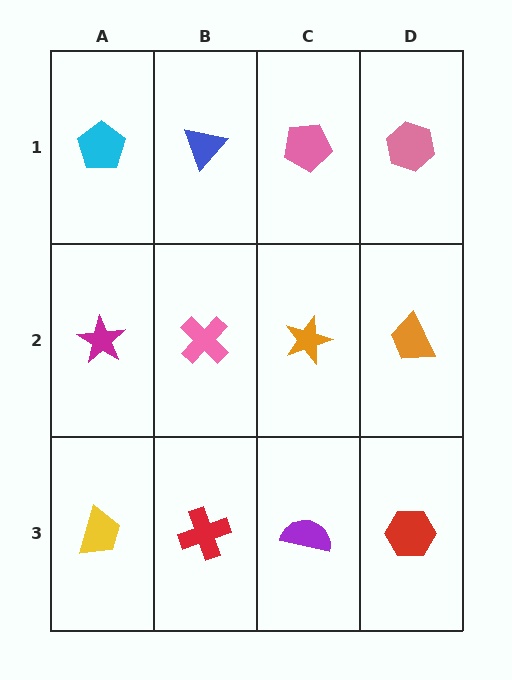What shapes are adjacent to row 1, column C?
An orange star (row 2, column C), a blue triangle (row 1, column B), a pink hexagon (row 1, column D).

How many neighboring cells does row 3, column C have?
3.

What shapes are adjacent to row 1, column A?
A magenta star (row 2, column A), a blue triangle (row 1, column B).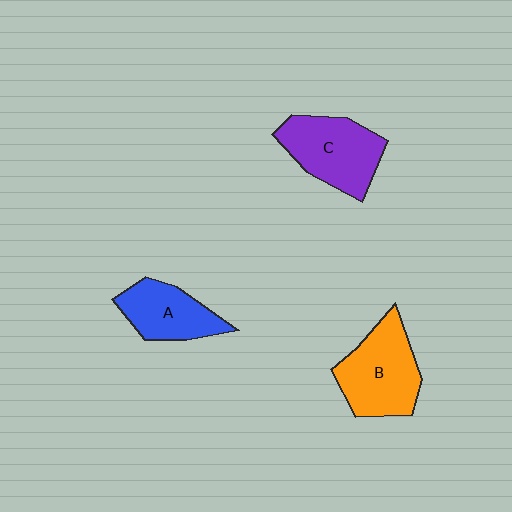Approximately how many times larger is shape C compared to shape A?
Approximately 1.3 times.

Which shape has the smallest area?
Shape A (blue).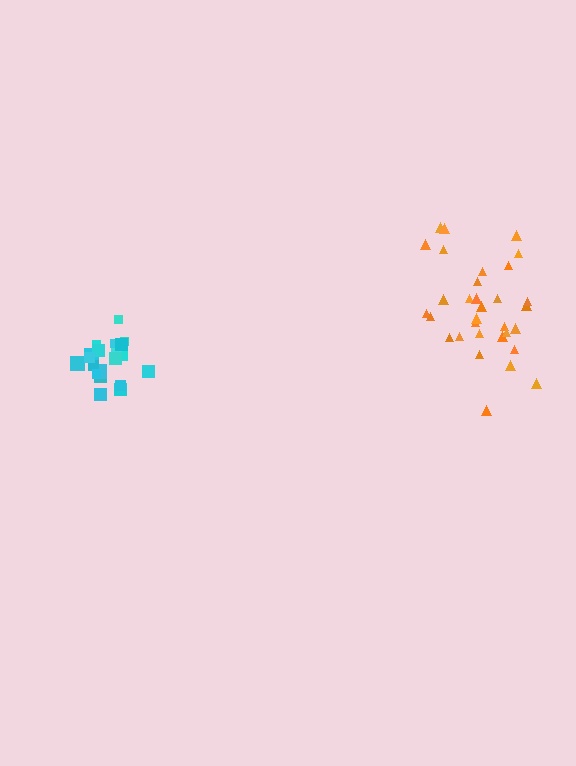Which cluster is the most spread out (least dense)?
Orange.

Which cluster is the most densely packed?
Cyan.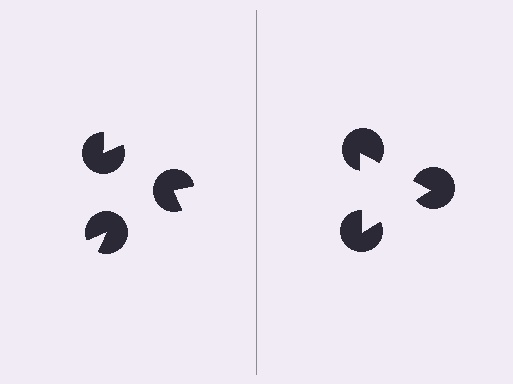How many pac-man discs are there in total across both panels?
6 — 3 on each side.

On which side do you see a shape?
An illusory triangle appears on the right side. On the left side the wedge cuts are rotated, so no coherent shape forms.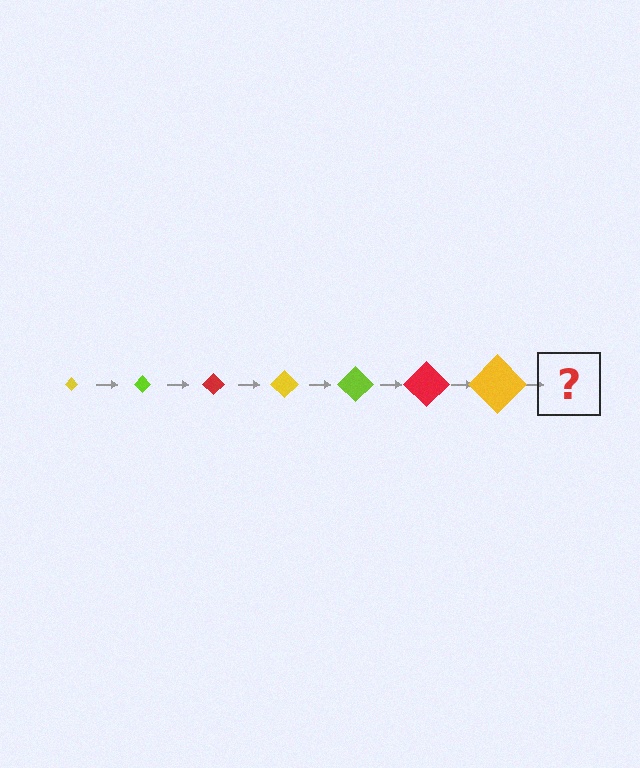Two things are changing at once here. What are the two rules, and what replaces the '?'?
The two rules are that the diamond grows larger each step and the color cycles through yellow, lime, and red. The '?' should be a lime diamond, larger than the previous one.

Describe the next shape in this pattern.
It should be a lime diamond, larger than the previous one.